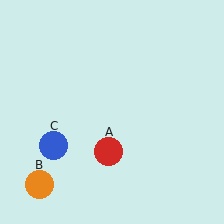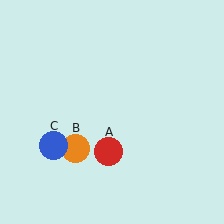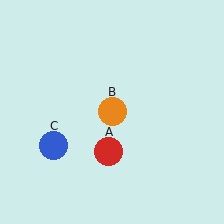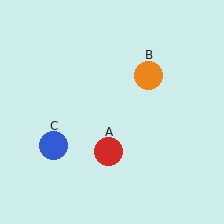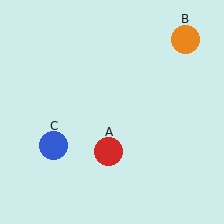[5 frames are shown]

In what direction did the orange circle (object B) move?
The orange circle (object B) moved up and to the right.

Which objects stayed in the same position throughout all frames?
Red circle (object A) and blue circle (object C) remained stationary.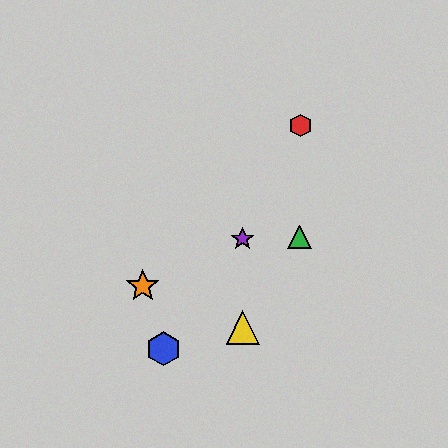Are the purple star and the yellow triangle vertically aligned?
Yes, both are at x≈243.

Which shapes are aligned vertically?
The yellow triangle, the purple star are aligned vertically.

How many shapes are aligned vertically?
2 shapes (the yellow triangle, the purple star) are aligned vertically.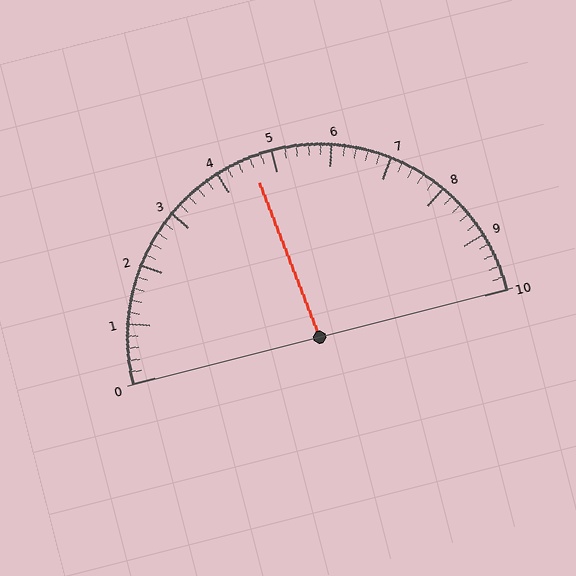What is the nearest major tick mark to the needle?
The nearest major tick mark is 5.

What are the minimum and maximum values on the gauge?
The gauge ranges from 0 to 10.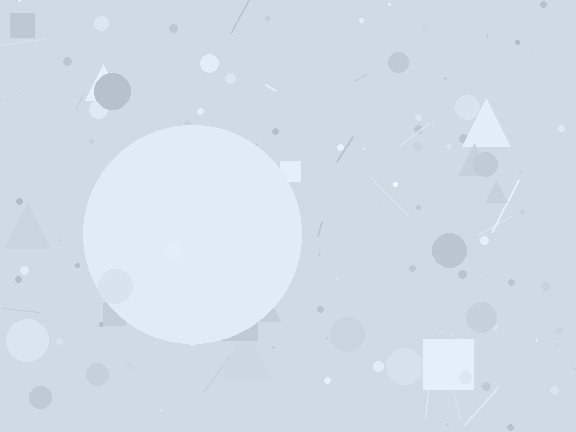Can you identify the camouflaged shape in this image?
The camouflaged shape is a circle.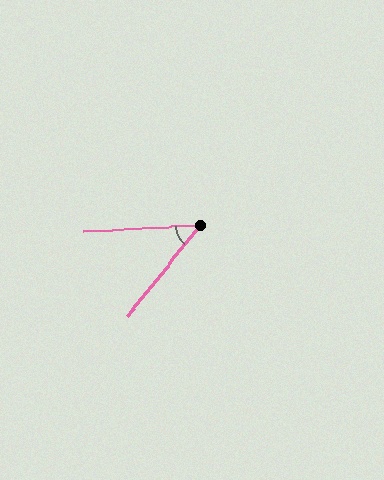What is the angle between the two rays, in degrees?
Approximately 48 degrees.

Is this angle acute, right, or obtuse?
It is acute.